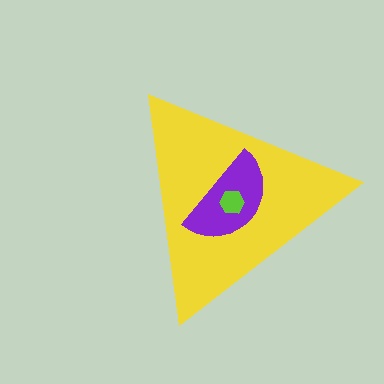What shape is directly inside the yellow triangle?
The purple semicircle.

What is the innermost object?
The lime hexagon.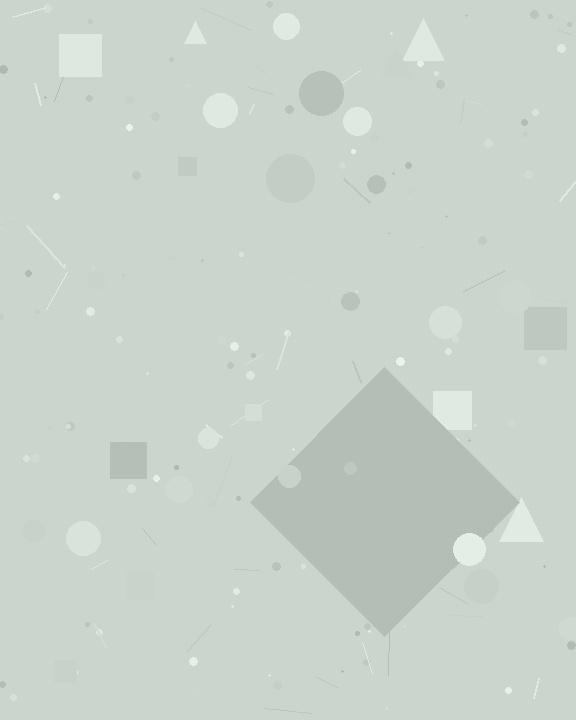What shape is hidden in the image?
A diamond is hidden in the image.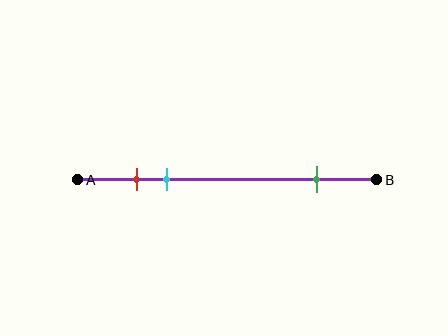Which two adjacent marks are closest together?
The red and cyan marks are the closest adjacent pair.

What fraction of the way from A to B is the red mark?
The red mark is approximately 20% (0.2) of the way from A to B.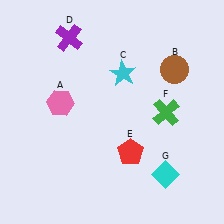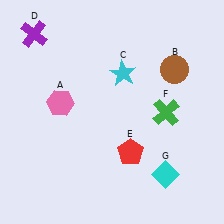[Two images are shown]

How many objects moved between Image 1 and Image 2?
1 object moved between the two images.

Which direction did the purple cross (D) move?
The purple cross (D) moved left.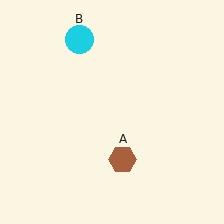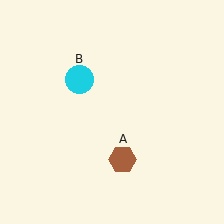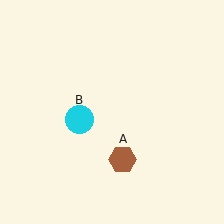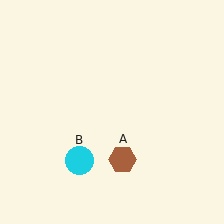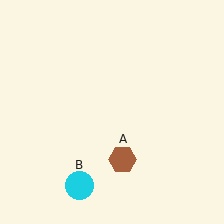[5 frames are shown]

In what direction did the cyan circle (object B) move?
The cyan circle (object B) moved down.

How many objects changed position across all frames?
1 object changed position: cyan circle (object B).